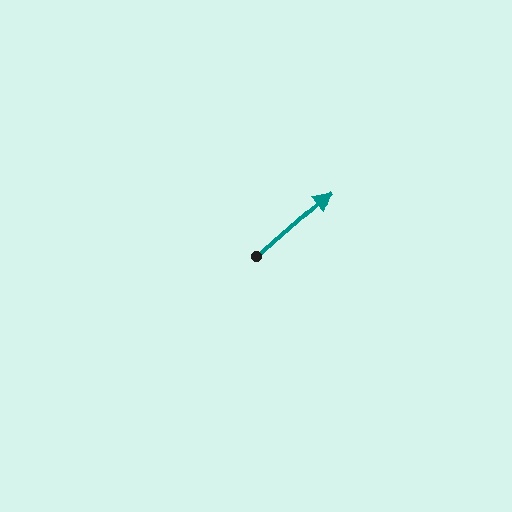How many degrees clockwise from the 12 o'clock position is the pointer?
Approximately 49 degrees.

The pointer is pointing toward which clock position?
Roughly 2 o'clock.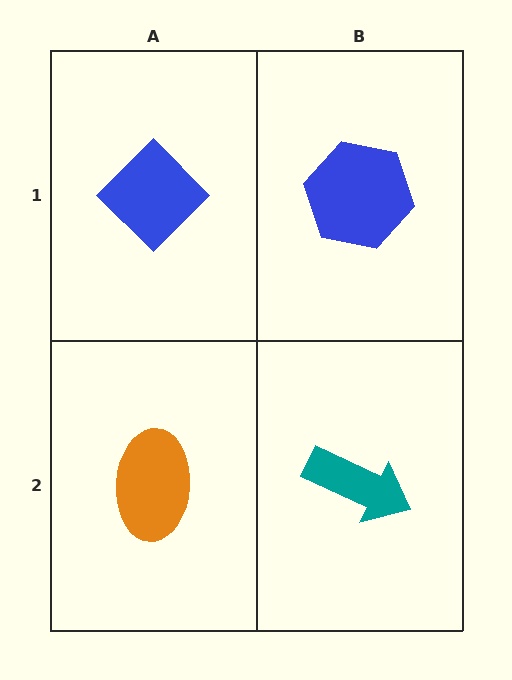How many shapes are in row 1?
2 shapes.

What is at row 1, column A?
A blue diamond.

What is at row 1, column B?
A blue hexagon.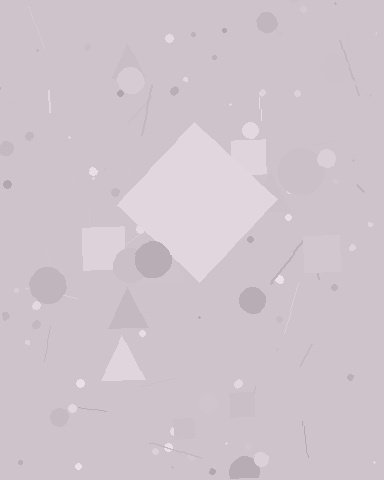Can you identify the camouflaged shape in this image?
The camouflaged shape is a diamond.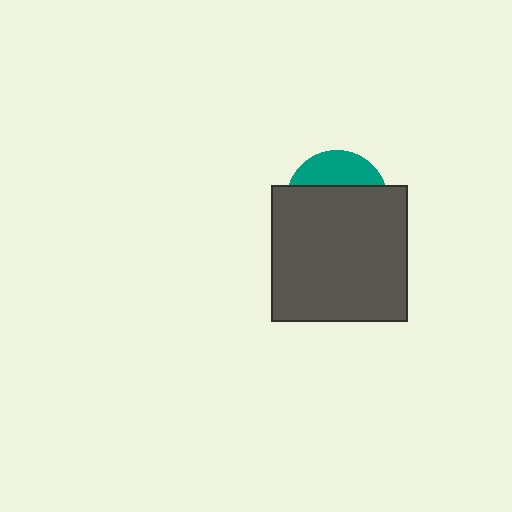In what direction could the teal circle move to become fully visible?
The teal circle could move up. That would shift it out from behind the dark gray square entirely.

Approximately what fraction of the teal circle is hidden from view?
Roughly 69% of the teal circle is hidden behind the dark gray square.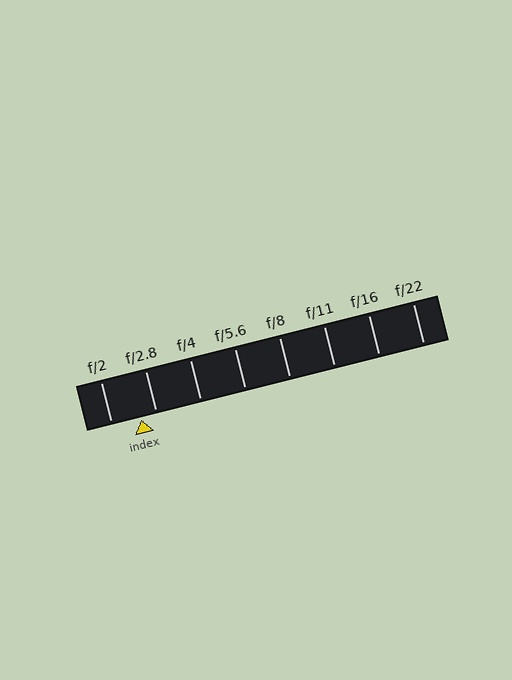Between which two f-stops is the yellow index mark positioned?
The index mark is between f/2 and f/2.8.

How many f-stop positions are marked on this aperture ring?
There are 8 f-stop positions marked.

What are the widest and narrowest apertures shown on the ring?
The widest aperture shown is f/2 and the narrowest is f/22.